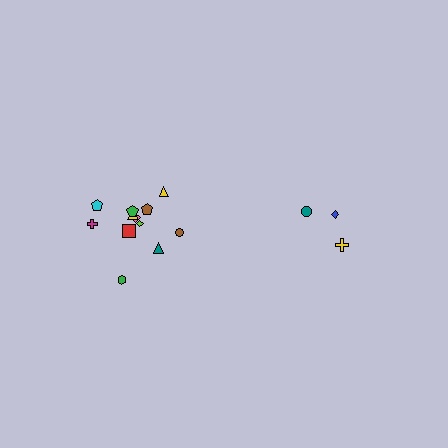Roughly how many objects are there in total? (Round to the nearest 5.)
Roughly 15 objects in total.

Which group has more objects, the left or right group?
The left group.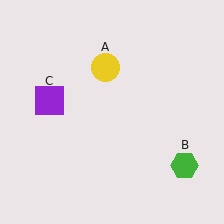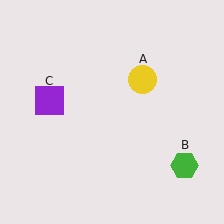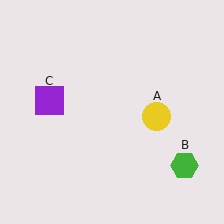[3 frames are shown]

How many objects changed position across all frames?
1 object changed position: yellow circle (object A).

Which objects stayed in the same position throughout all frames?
Green hexagon (object B) and purple square (object C) remained stationary.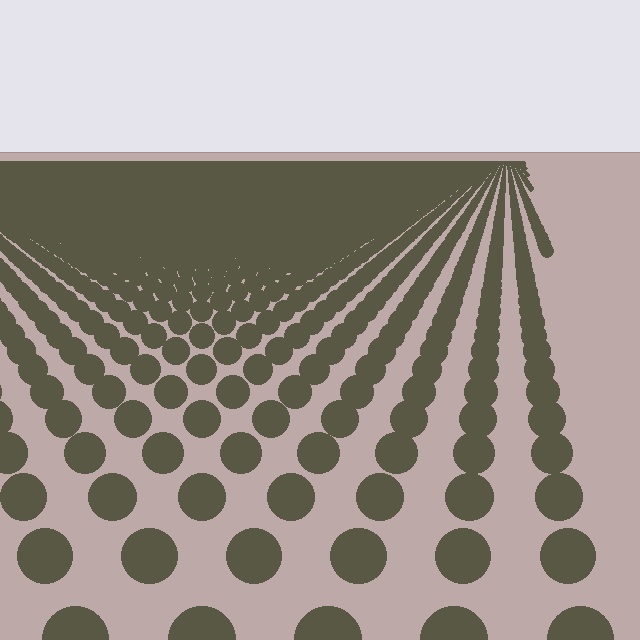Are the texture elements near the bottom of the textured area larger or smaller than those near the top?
Larger. Near the bottom, elements are closer to the viewer and appear at a bigger on-screen size.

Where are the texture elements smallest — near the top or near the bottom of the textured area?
Near the top.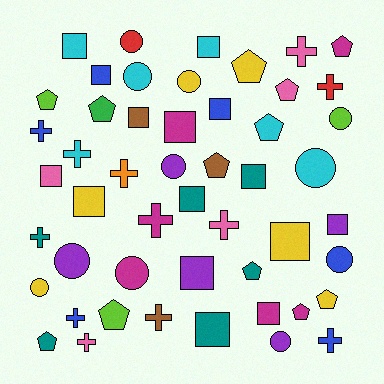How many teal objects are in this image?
There are 6 teal objects.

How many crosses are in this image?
There are 12 crosses.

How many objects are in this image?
There are 50 objects.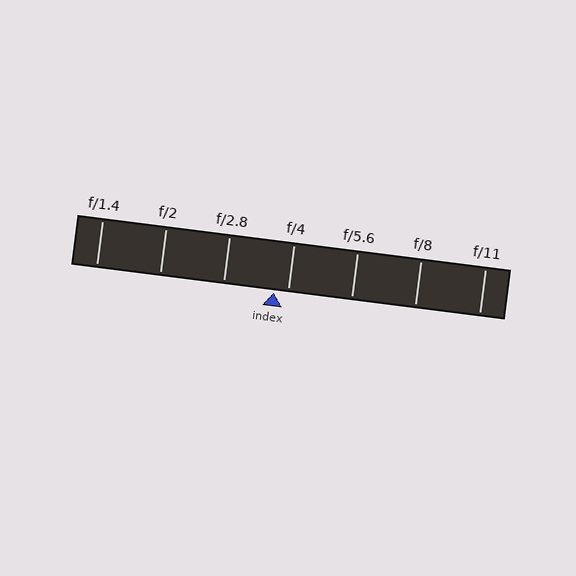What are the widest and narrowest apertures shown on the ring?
The widest aperture shown is f/1.4 and the narrowest is f/11.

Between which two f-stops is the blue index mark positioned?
The index mark is between f/2.8 and f/4.